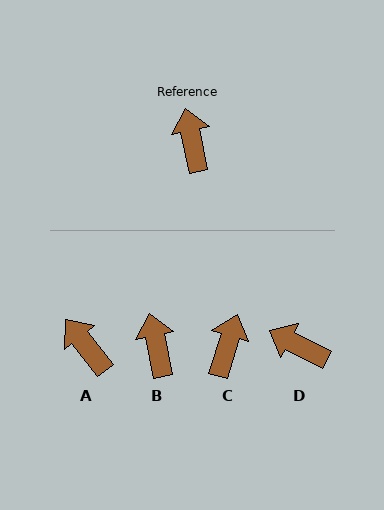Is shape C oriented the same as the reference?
No, it is off by about 29 degrees.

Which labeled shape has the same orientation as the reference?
B.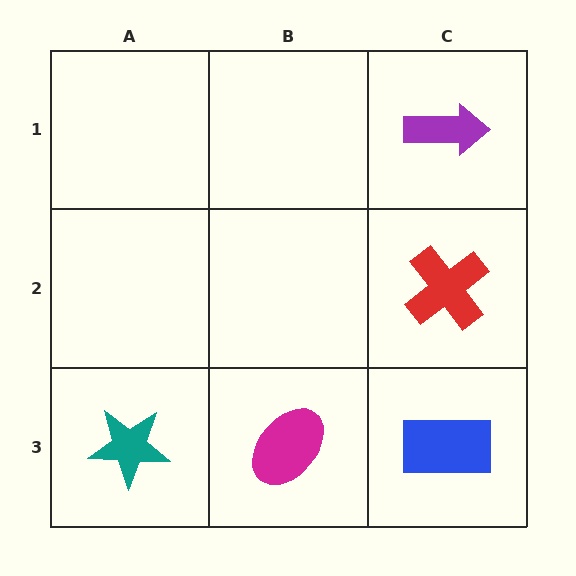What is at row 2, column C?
A red cross.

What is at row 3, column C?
A blue rectangle.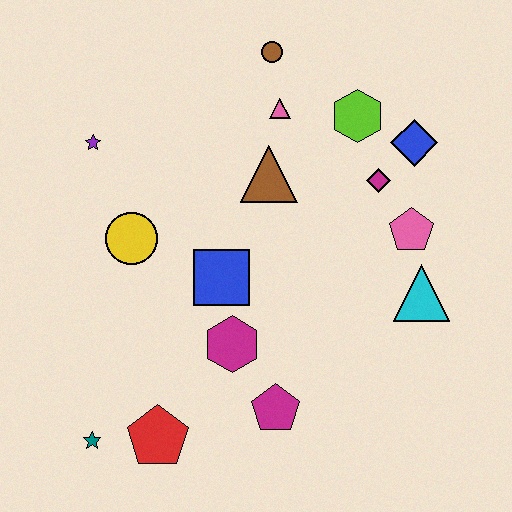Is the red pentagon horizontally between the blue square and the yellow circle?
Yes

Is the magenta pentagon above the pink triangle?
No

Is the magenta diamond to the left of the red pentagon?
No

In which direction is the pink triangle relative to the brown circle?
The pink triangle is below the brown circle.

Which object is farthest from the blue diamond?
The teal star is farthest from the blue diamond.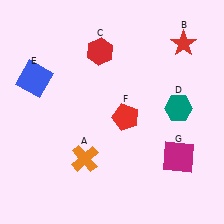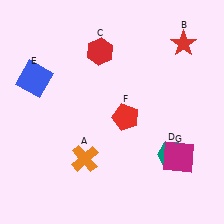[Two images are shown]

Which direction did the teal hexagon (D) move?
The teal hexagon (D) moved down.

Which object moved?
The teal hexagon (D) moved down.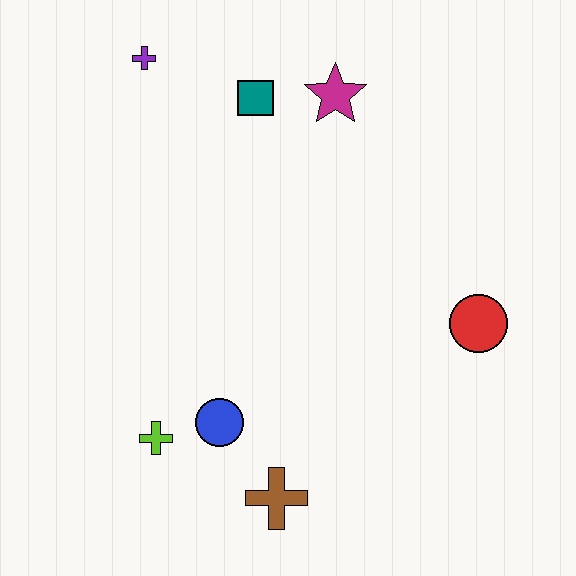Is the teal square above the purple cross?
No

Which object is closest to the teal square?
The magenta star is closest to the teal square.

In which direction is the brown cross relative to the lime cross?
The brown cross is to the right of the lime cross.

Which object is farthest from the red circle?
The purple cross is farthest from the red circle.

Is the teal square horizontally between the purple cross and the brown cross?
Yes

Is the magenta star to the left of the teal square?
No